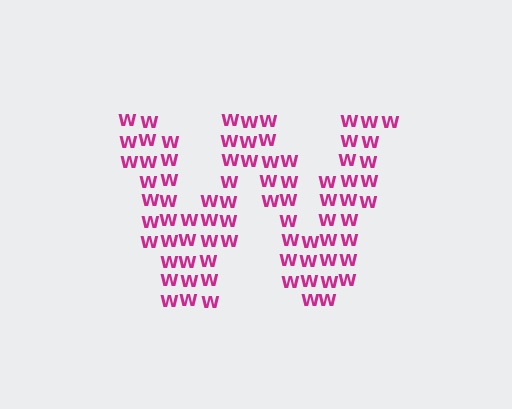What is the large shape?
The large shape is the letter W.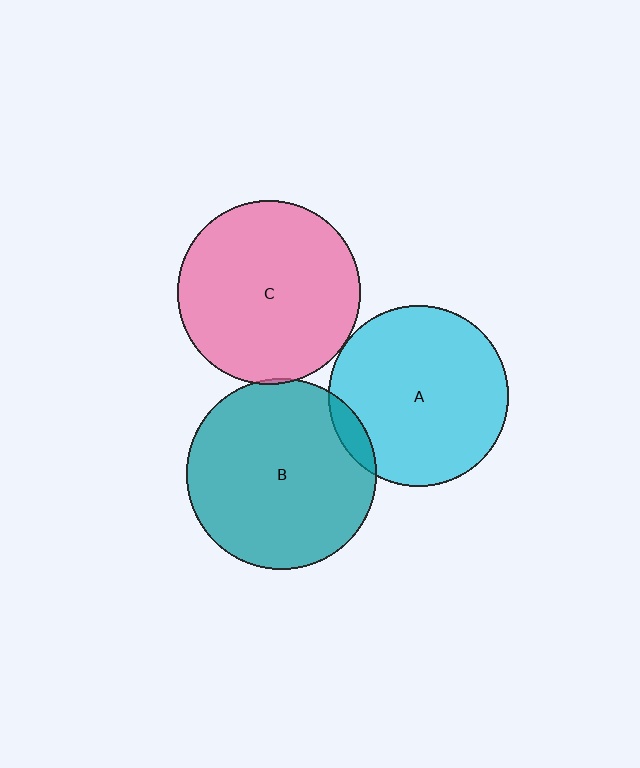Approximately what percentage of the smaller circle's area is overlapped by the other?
Approximately 5%.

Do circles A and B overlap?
Yes.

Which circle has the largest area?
Circle B (teal).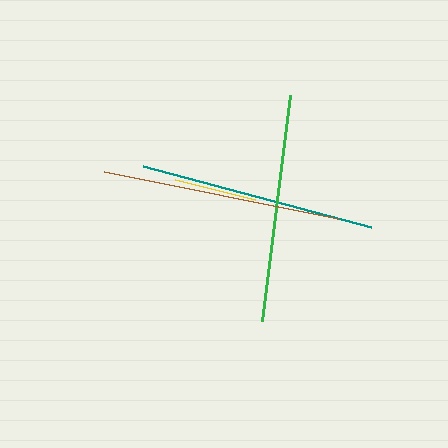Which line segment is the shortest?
The yellow line is the shortest at approximately 82 pixels.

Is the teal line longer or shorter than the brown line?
The brown line is longer than the teal line.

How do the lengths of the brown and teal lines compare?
The brown and teal lines are approximately the same length.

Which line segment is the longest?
The brown line is the longest at approximately 239 pixels.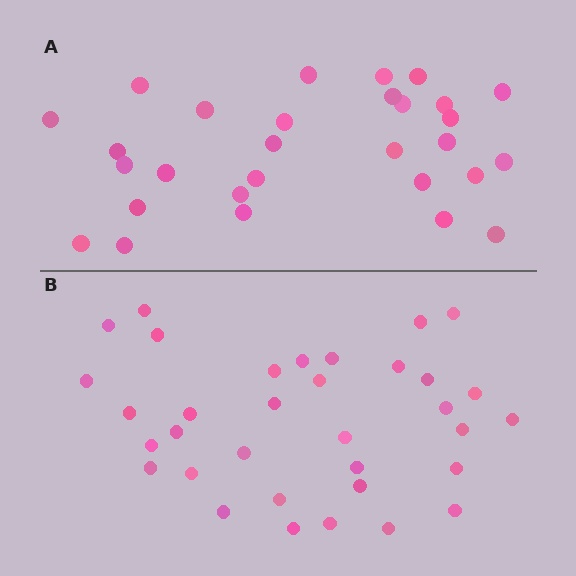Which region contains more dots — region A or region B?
Region B (the bottom region) has more dots.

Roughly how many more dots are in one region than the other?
Region B has about 5 more dots than region A.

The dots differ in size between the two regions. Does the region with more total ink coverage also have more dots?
No. Region A has more total ink coverage because its dots are larger, but region B actually contains more individual dots. Total area can be misleading — the number of items is what matters here.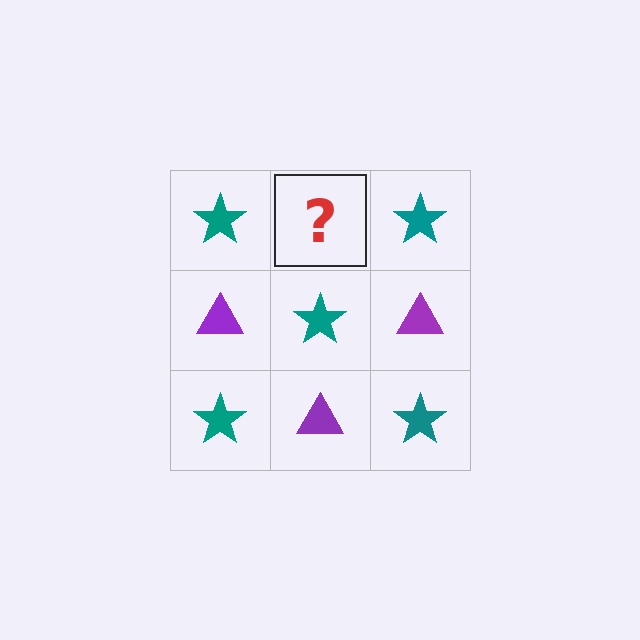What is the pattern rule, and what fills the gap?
The rule is that it alternates teal star and purple triangle in a checkerboard pattern. The gap should be filled with a purple triangle.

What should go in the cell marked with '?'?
The missing cell should contain a purple triangle.